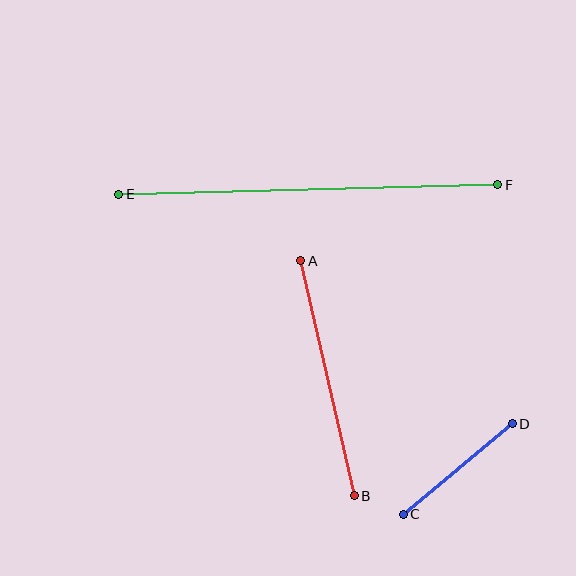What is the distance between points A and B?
The distance is approximately 241 pixels.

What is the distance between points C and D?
The distance is approximately 141 pixels.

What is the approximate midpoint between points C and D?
The midpoint is at approximately (458, 469) pixels.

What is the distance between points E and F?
The distance is approximately 379 pixels.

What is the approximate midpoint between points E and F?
The midpoint is at approximately (308, 189) pixels.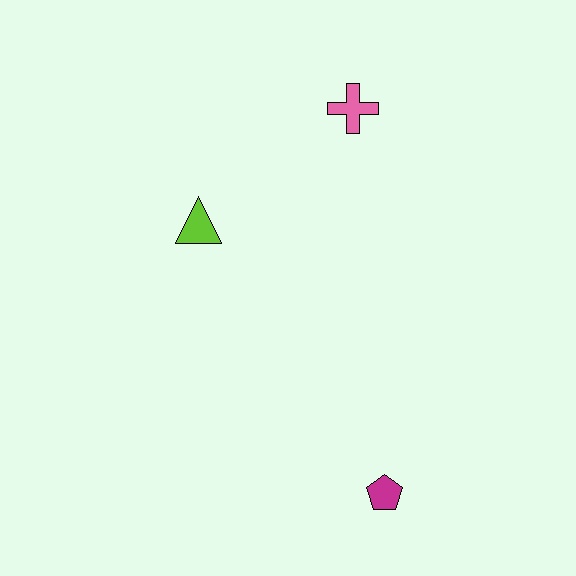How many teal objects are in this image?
There are no teal objects.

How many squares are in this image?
There are no squares.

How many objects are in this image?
There are 3 objects.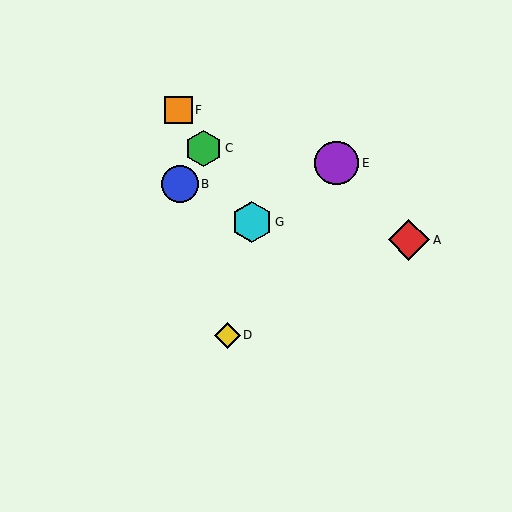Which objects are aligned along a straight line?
Objects C, F, G are aligned along a straight line.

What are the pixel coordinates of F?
Object F is at (178, 110).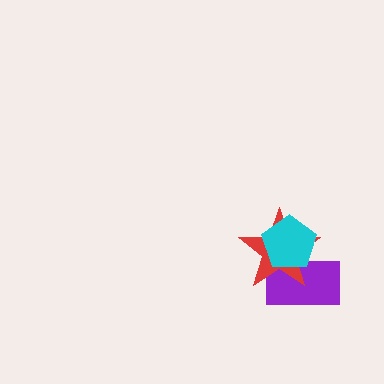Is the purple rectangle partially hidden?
Yes, it is partially covered by another shape.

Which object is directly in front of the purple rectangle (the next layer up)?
The red star is directly in front of the purple rectangle.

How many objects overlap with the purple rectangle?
2 objects overlap with the purple rectangle.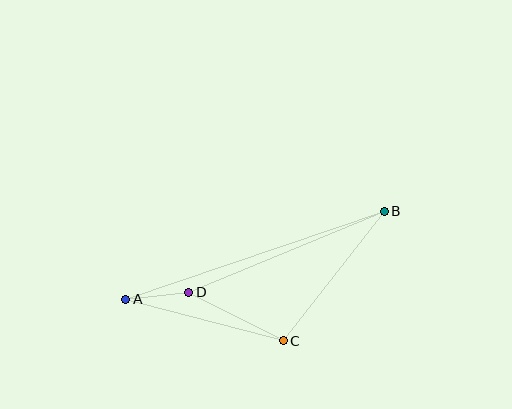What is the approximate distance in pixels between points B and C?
The distance between B and C is approximately 165 pixels.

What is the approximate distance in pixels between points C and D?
The distance between C and D is approximately 106 pixels.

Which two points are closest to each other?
Points A and D are closest to each other.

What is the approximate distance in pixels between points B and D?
The distance between B and D is approximately 211 pixels.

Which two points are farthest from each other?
Points A and B are farthest from each other.